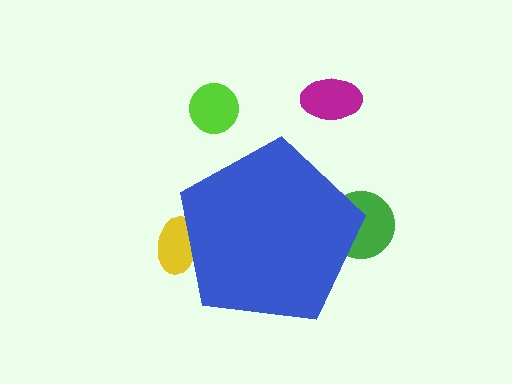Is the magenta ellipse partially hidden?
No, the magenta ellipse is fully visible.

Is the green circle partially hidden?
Yes, the green circle is partially hidden behind the blue pentagon.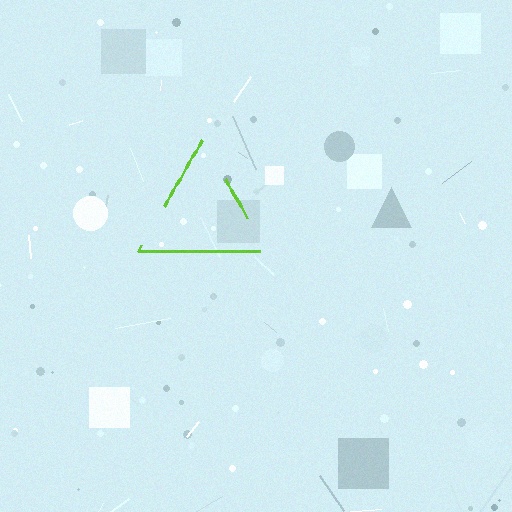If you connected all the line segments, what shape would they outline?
They would outline a triangle.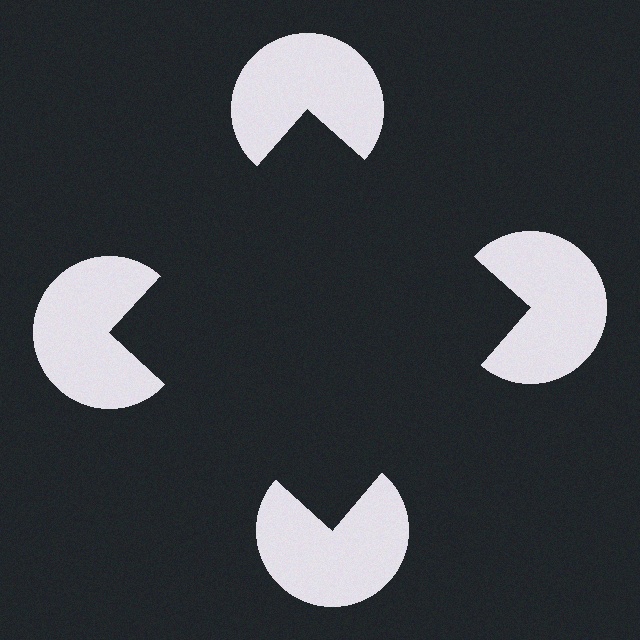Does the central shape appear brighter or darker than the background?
It typically appears slightly darker than the background, even though no actual brightness change is drawn.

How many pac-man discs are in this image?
There are 4 — one at each vertex of the illusory square.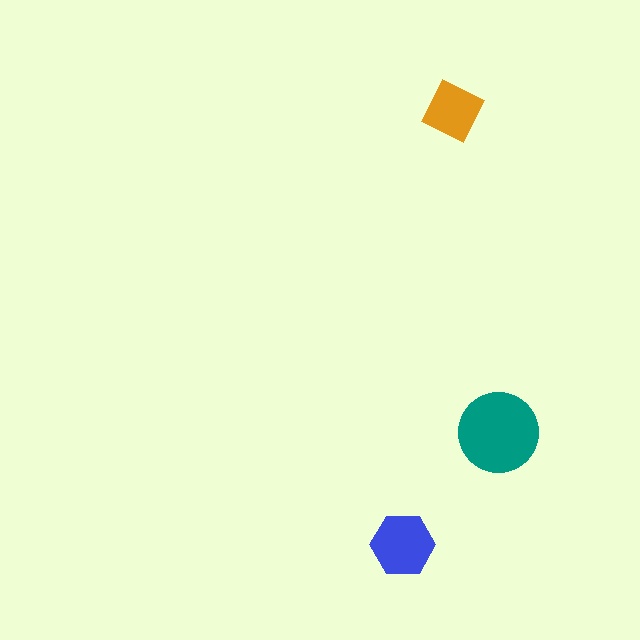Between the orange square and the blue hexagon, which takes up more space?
The blue hexagon.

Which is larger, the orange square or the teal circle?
The teal circle.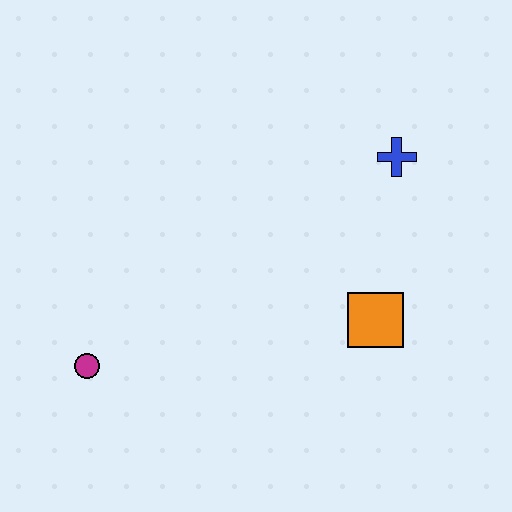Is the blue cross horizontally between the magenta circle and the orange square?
No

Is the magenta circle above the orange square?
No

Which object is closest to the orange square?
The blue cross is closest to the orange square.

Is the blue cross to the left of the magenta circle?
No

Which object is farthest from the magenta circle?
The blue cross is farthest from the magenta circle.